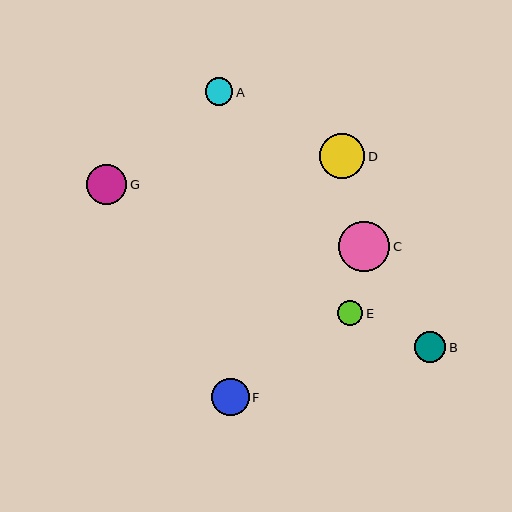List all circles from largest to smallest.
From largest to smallest: C, D, G, F, B, A, E.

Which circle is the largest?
Circle C is the largest with a size of approximately 51 pixels.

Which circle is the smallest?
Circle E is the smallest with a size of approximately 26 pixels.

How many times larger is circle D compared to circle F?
Circle D is approximately 1.2 times the size of circle F.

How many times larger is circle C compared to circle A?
Circle C is approximately 1.8 times the size of circle A.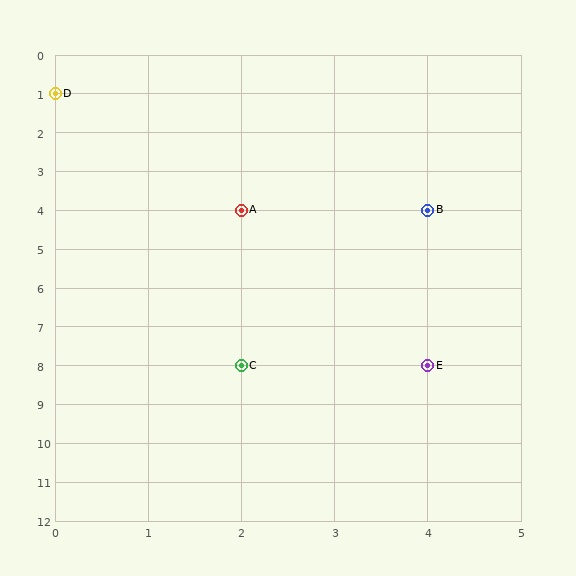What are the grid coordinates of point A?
Point A is at grid coordinates (2, 4).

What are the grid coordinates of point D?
Point D is at grid coordinates (0, 1).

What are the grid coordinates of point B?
Point B is at grid coordinates (4, 4).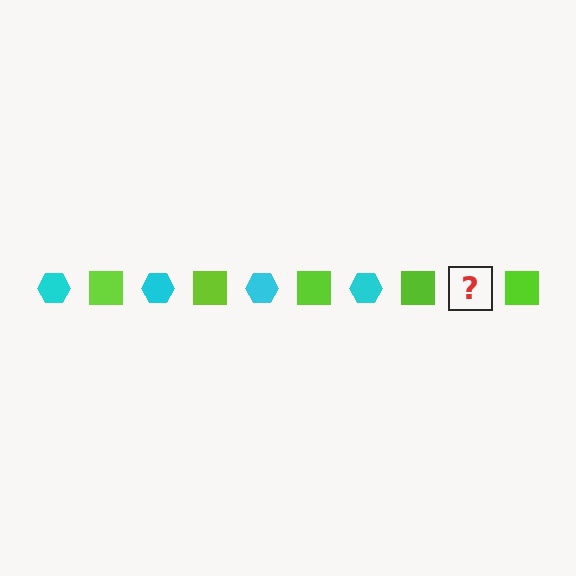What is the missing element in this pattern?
The missing element is a cyan hexagon.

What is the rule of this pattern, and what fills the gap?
The rule is that the pattern alternates between cyan hexagon and lime square. The gap should be filled with a cyan hexagon.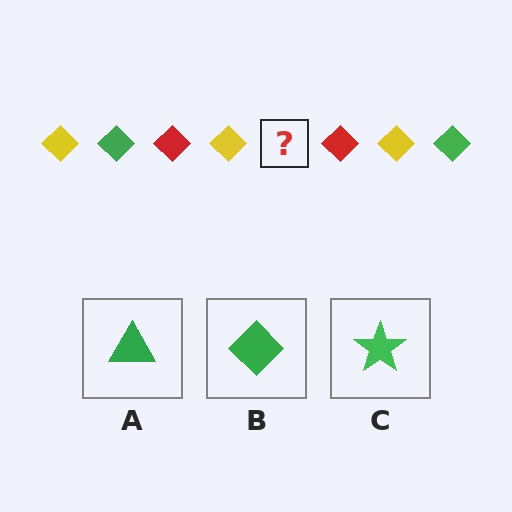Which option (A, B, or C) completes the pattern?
B.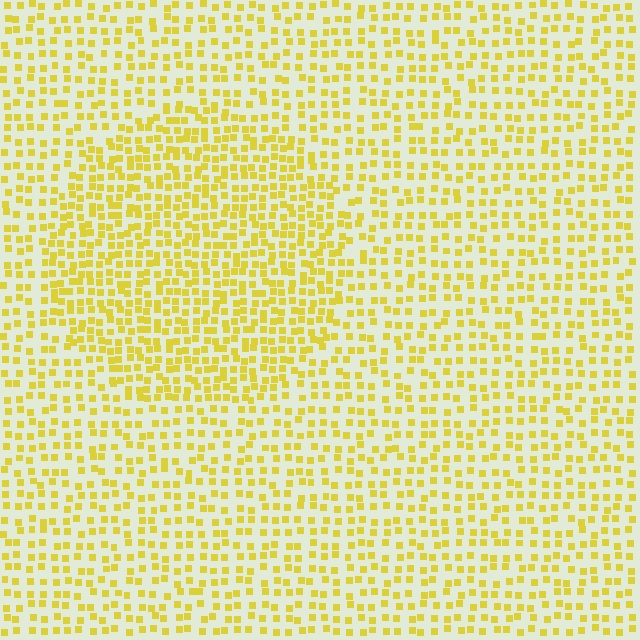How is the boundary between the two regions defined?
The boundary is defined by a change in element density (approximately 1.6x ratio). All elements are the same color, size, and shape.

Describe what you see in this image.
The image contains small yellow elements arranged at two different densities. A circle-shaped region is visible where the elements are more densely packed than the surrounding area.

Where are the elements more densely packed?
The elements are more densely packed inside the circle boundary.